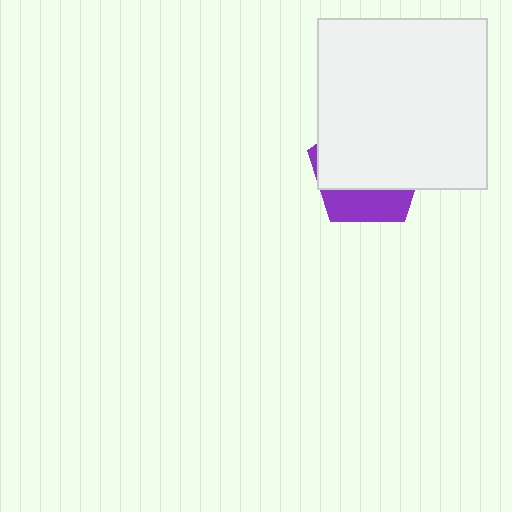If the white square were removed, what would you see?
You would see the complete purple pentagon.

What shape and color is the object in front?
The object in front is a white square.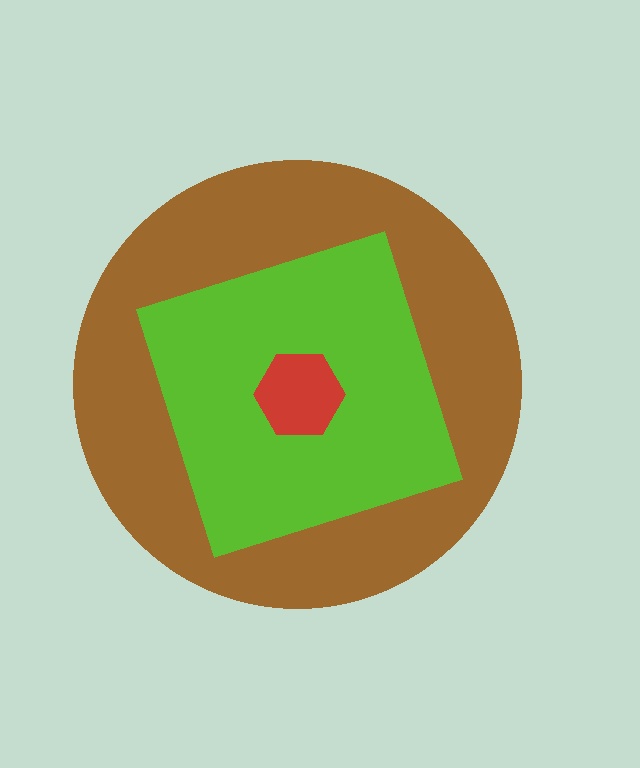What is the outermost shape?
The brown circle.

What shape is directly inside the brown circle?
The lime diamond.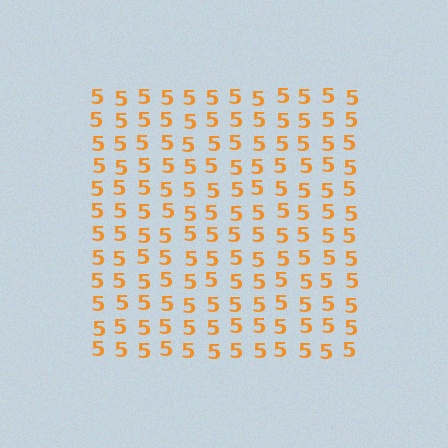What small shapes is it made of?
It is made of small digit 5's.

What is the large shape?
The large shape is a square.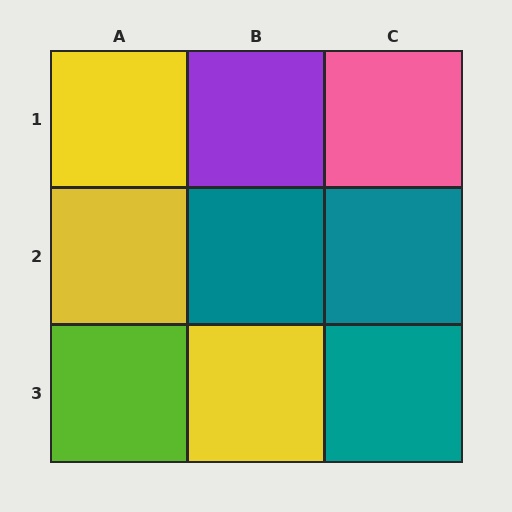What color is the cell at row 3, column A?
Lime.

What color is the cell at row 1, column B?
Purple.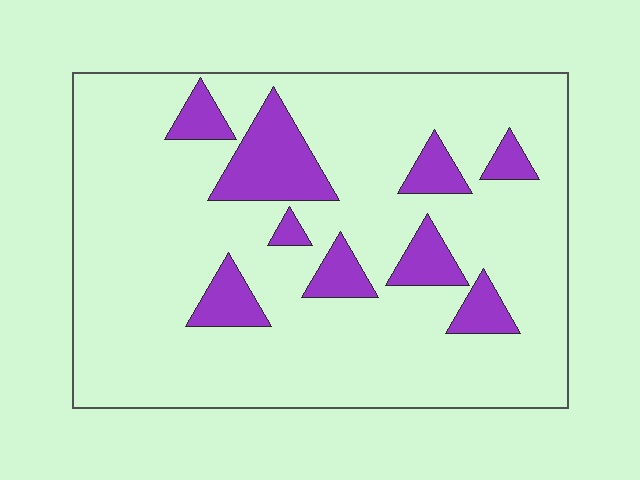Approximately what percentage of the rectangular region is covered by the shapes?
Approximately 15%.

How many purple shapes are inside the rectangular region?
9.